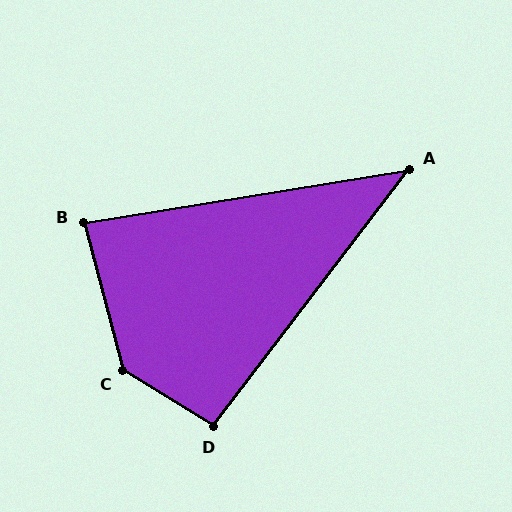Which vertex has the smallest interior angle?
A, at approximately 44 degrees.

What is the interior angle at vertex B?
Approximately 84 degrees (acute).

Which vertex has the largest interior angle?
C, at approximately 136 degrees.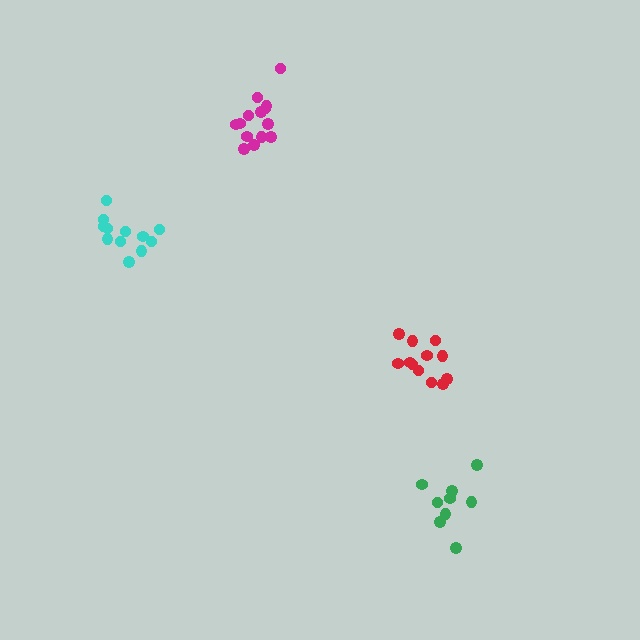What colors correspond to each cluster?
The clusters are colored: red, cyan, green, magenta.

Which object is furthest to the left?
The cyan cluster is leftmost.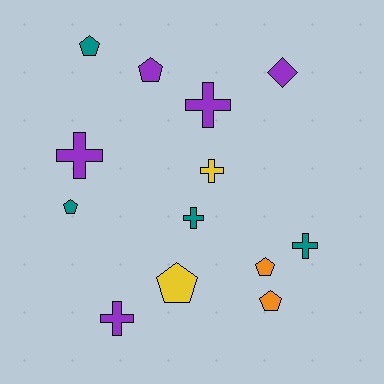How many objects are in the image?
There are 13 objects.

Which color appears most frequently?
Purple, with 5 objects.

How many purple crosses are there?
There are 3 purple crosses.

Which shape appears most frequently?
Pentagon, with 6 objects.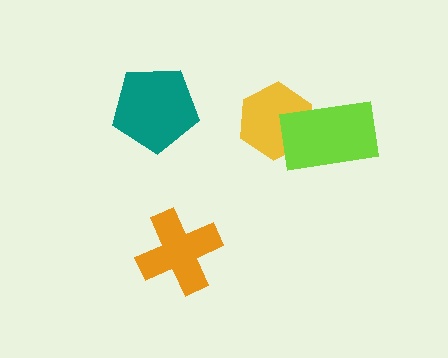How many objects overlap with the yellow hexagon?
1 object overlaps with the yellow hexagon.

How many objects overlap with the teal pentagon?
0 objects overlap with the teal pentagon.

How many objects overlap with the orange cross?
0 objects overlap with the orange cross.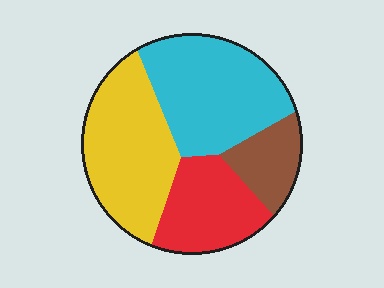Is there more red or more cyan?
Cyan.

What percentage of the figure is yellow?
Yellow covers around 35% of the figure.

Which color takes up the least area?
Brown, at roughly 10%.